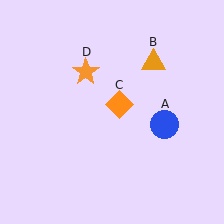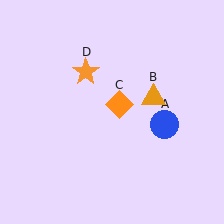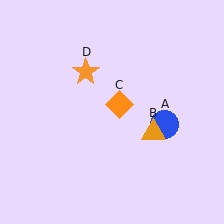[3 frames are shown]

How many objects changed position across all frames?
1 object changed position: orange triangle (object B).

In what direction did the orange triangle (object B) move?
The orange triangle (object B) moved down.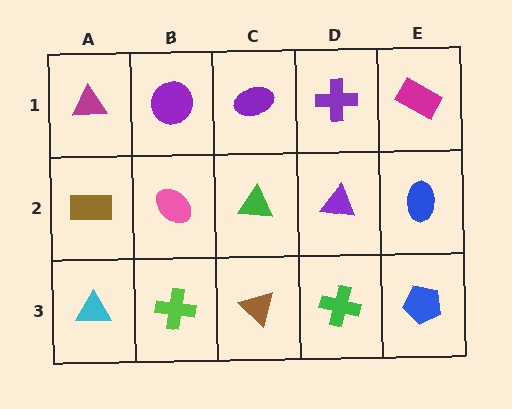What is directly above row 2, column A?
A magenta triangle.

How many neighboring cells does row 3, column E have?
2.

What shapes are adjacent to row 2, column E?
A magenta rectangle (row 1, column E), a blue pentagon (row 3, column E), a purple triangle (row 2, column D).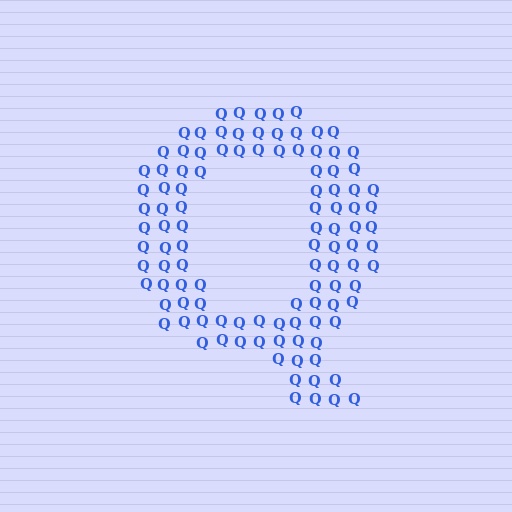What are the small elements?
The small elements are letter Q's.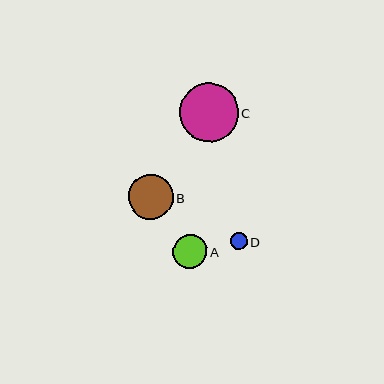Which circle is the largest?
Circle C is the largest with a size of approximately 59 pixels.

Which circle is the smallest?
Circle D is the smallest with a size of approximately 17 pixels.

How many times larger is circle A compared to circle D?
Circle A is approximately 2.0 times the size of circle D.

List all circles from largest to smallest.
From largest to smallest: C, B, A, D.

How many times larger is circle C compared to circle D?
Circle C is approximately 3.5 times the size of circle D.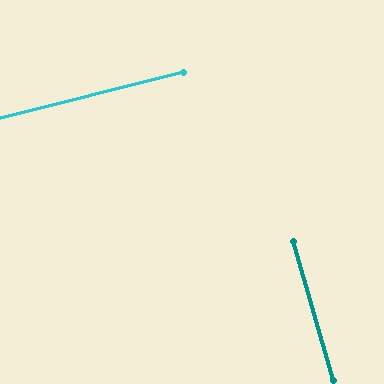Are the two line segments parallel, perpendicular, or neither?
Perpendicular — they meet at approximately 88°.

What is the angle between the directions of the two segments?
Approximately 88 degrees.